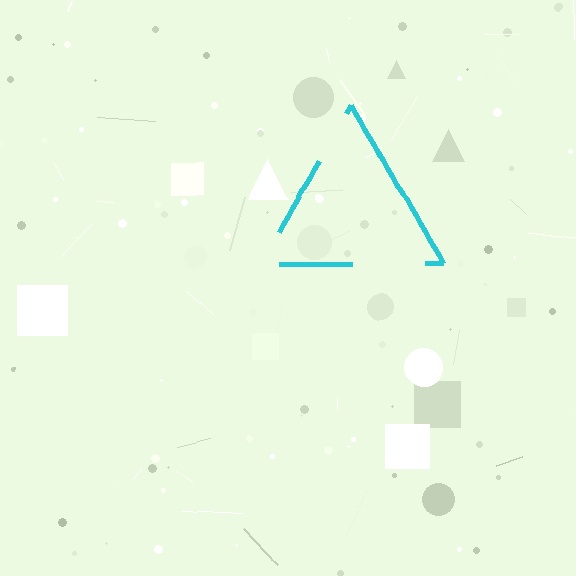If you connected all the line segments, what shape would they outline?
They would outline a triangle.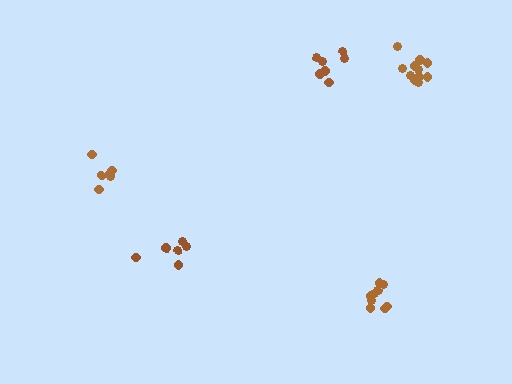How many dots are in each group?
Group 1: 6 dots, Group 2: 6 dots, Group 3: 9 dots, Group 4: 7 dots, Group 5: 11 dots (39 total).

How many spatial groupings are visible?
There are 5 spatial groupings.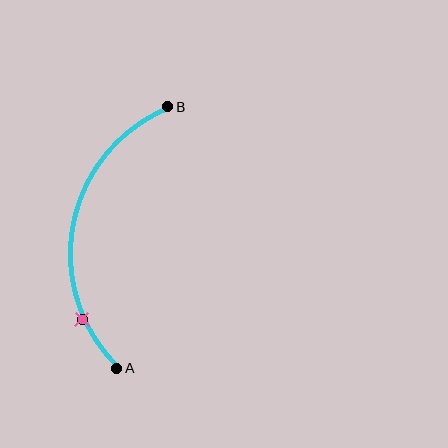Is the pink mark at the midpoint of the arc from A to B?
No. The pink mark lies on the arc but is closer to endpoint A. The arc midpoint would be at the point on the curve equidistant along the arc from both A and B.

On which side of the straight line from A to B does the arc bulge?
The arc bulges to the left of the straight line connecting A and B.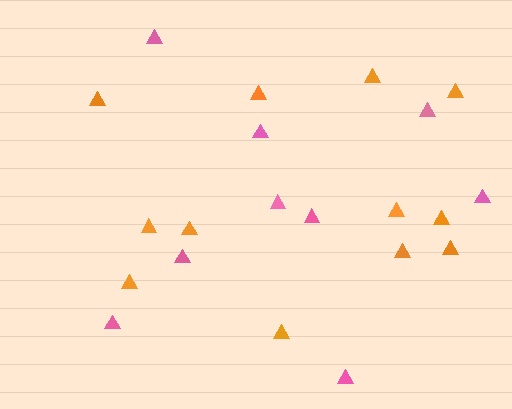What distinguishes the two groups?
There are 2 groups: one group of pink triangles (9) and one group of orange triangles (12).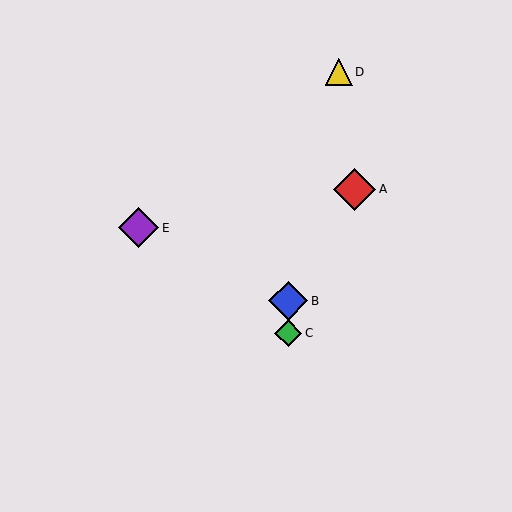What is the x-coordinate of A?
Object A is at x≈355.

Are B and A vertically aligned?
No, B is at x≈288 and A is at x≈355.